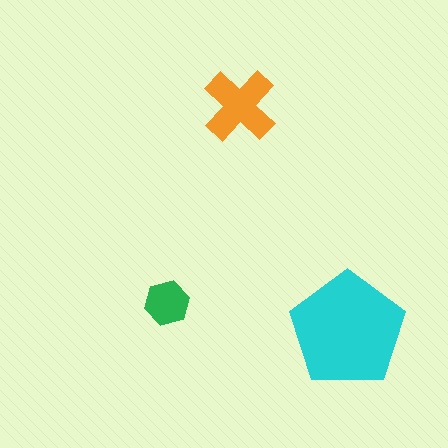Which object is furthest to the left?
The green hexagon is leftmost.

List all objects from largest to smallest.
The cyan pentagon, the orange cross, the green hexagon.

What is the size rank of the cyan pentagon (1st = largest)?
1st.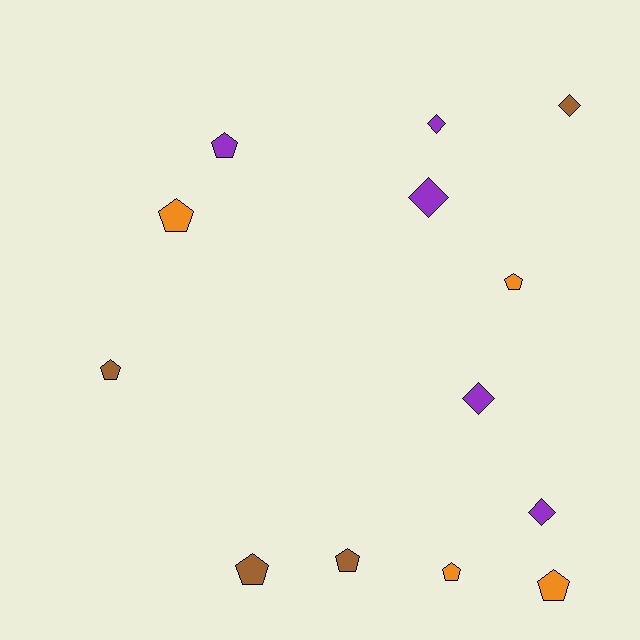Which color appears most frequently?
Purple, with 5 objects.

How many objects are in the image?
There are 13 objects.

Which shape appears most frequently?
Pentagon, with 8 objects.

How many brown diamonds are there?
There is 1 brown diamond.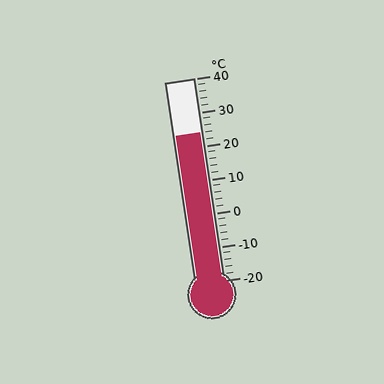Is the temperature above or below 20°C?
The temperature is above 20°C.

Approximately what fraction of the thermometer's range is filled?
The thermometer is filled to approximately 75% of its range.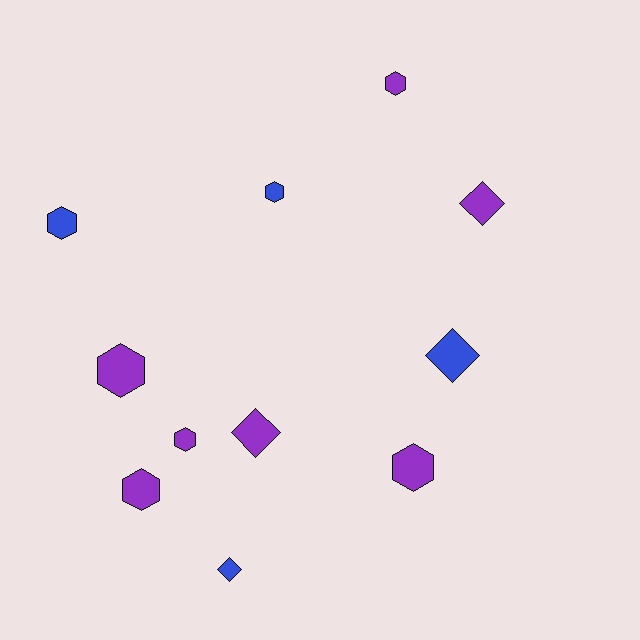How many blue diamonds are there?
There are 2 blue diamonds.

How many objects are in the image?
There are 11 objects.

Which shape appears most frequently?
Hexagon, with 7 objects.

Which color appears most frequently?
Purple, with 7 objects.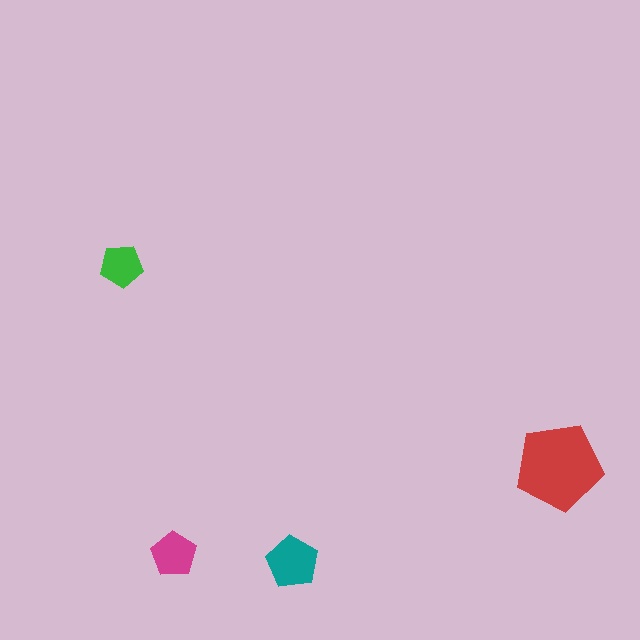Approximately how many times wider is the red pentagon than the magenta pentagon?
About 2 times wider.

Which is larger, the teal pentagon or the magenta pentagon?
The teal one.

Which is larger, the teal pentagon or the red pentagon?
The red one.